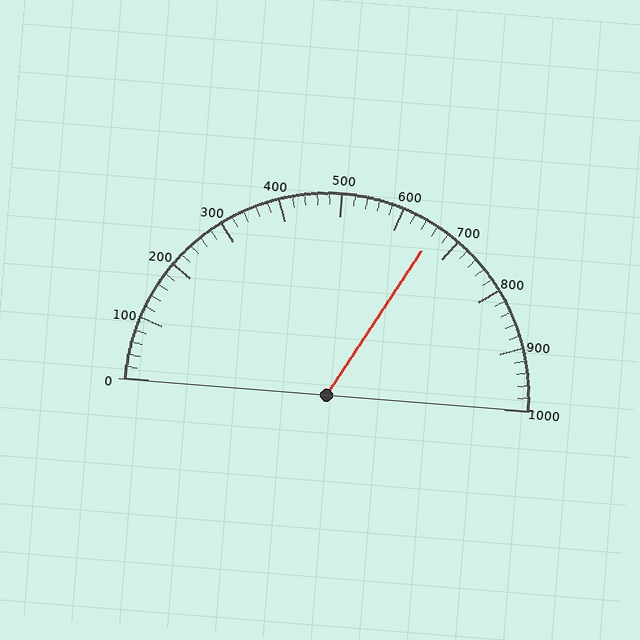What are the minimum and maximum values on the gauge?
The gauge ranges from 0 to 1000.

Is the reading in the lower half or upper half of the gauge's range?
The reading is in the upper half of the range (0 to 1000).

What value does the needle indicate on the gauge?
The needle indicates approximately 660.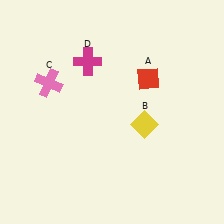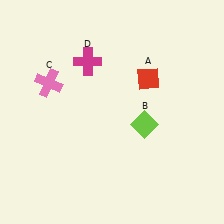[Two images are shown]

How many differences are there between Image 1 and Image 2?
There is 1 difference between the two images.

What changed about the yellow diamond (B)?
In Image 1, B is yellow. In Image 2, it changed to lime.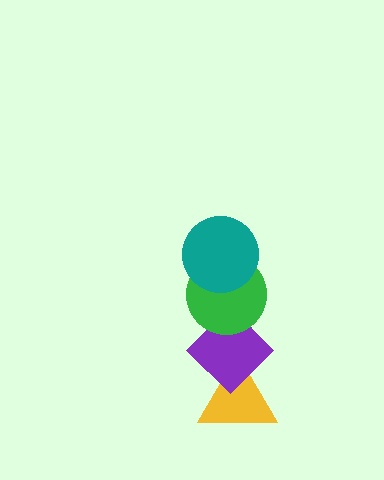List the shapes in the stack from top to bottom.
From top to bottom: the teal circle, the green circle, the purple diamond, the yellow triangle.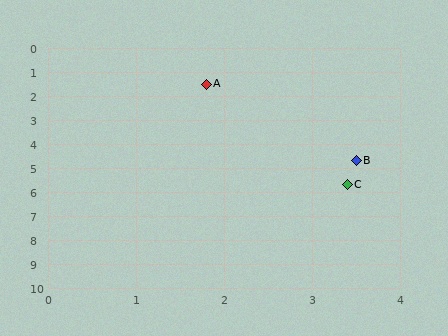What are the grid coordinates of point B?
Point B is at approximately (3.5, 4.7).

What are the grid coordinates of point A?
Point A is at approximately (1.8, 1.5).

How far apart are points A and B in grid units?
Points A and B are about 3.6 grid units apart.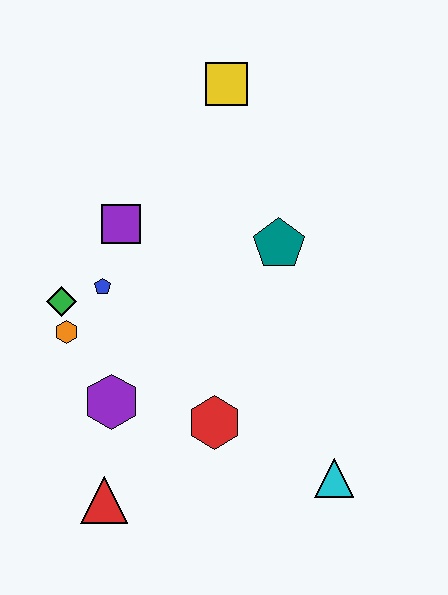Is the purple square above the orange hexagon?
Yes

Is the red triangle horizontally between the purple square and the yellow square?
No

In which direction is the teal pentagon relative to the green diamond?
The teal pentagon is to the right of the green diamond.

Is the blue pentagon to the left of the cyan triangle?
Yes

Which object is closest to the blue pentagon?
The green diamond is closest to the blue pentagon.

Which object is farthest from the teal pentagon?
The red triangle is farthest from the teal pentagon.